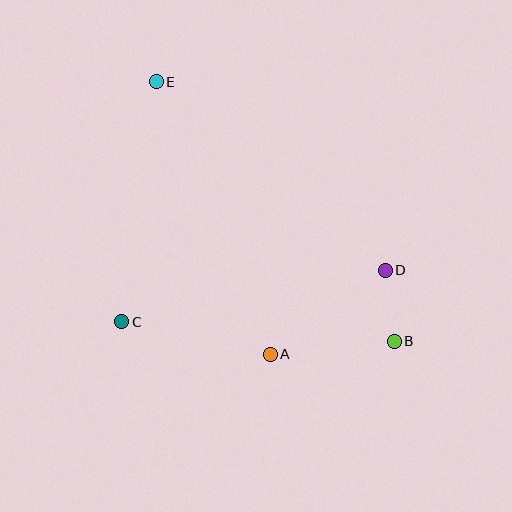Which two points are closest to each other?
Points B and D are closest to each other.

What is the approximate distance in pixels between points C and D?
The distance between C and D is approximately 269 pixels.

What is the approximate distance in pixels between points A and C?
The distance between A and C is approximately 152 pixels.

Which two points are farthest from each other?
Points B and E are farthest from each other.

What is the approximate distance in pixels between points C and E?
The distance between C and E is approximately 243 pixels.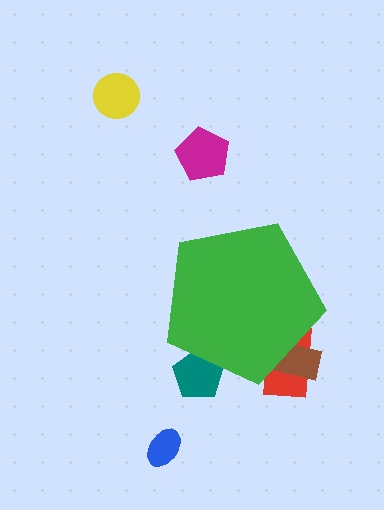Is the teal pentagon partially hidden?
Yes, the teal pentagon is partially hidden behind the green pentagon.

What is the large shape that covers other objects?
A green pentagon.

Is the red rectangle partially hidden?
Yes, the red rectangle is partially hidden behind the green pentagon.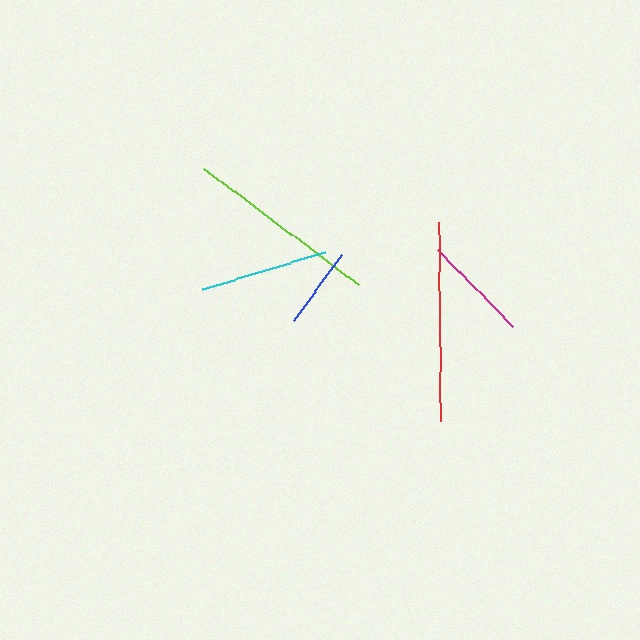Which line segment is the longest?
The red line is the longest at approximately 199 pixels.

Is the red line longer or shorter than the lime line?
The red line is longer than the lime line.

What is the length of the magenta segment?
The magenta segment is approximately 107 pixels long.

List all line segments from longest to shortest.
From longest to shortest: red, lime, cyan, magenta, blue.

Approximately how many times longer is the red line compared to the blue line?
The red line is approximately 2.4 times the length of the blue line.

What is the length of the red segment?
The red segment is approximately 199 pixels long.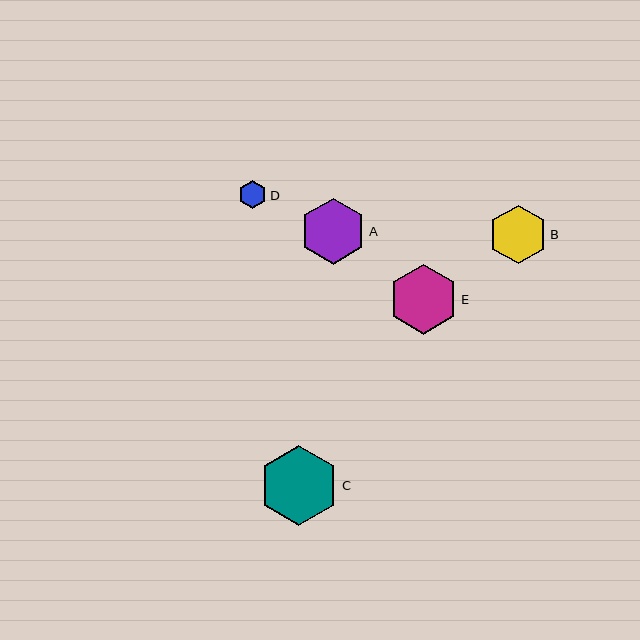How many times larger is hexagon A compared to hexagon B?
Hexagon A is approximately 1.1 times the size of hexagon B.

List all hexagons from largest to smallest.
From largest to smallest: C, E, A, B, D.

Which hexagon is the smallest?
Hexagon D is the smallest with a size of approximately 28 pixels.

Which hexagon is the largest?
Hexagon C is the largest with a size of approximately 79 pixels.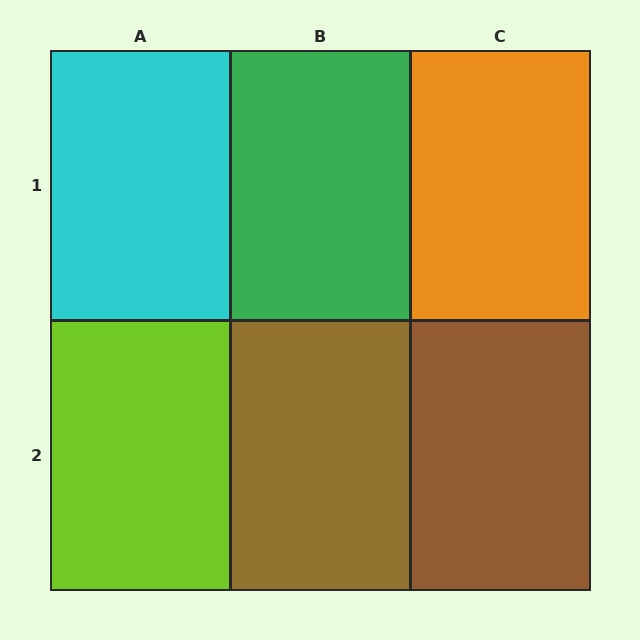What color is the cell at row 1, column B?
Green.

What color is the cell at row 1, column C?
Orange.